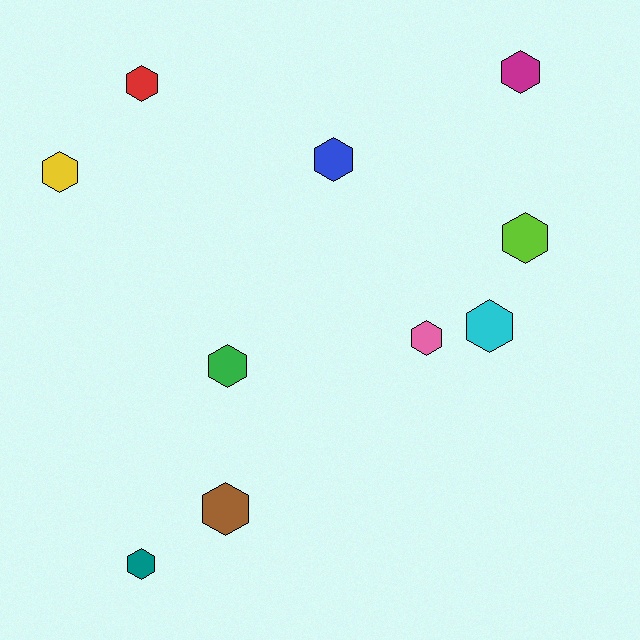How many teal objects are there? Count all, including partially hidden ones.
There is 1 teal object.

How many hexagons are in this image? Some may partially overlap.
There are 10 hexagons.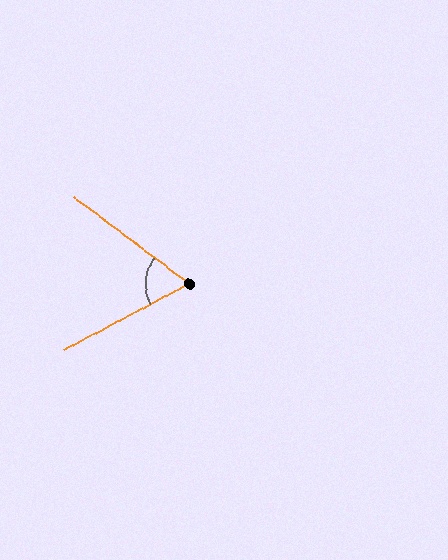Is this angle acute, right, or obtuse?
It is acute.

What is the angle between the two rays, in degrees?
Approximately 65 degrees.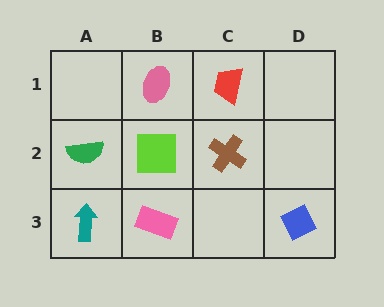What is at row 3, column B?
A pink rectangle.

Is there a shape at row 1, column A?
No, that cell is empty.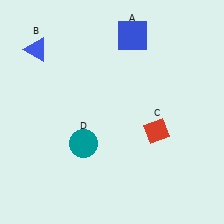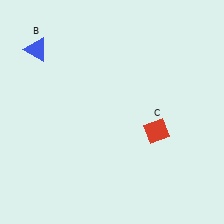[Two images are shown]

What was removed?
The teal circle (D), the blue square (A) were removed in Image 2.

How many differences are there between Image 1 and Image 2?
There are 2 differences between the two images.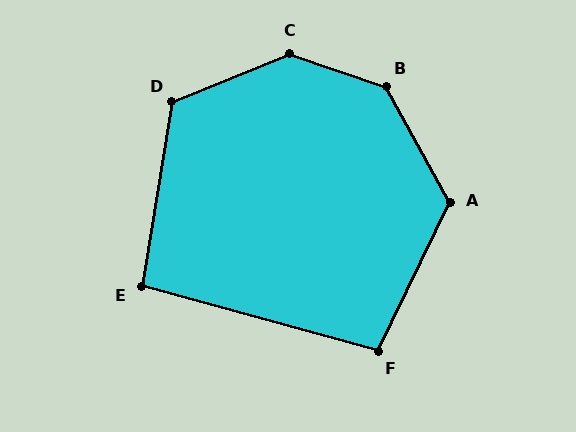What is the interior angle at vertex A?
Approximately 126 degrees (obtuse).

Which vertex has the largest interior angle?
C, at approximately 139 degrees.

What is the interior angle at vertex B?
Approximately 138 degrees (obtuse).